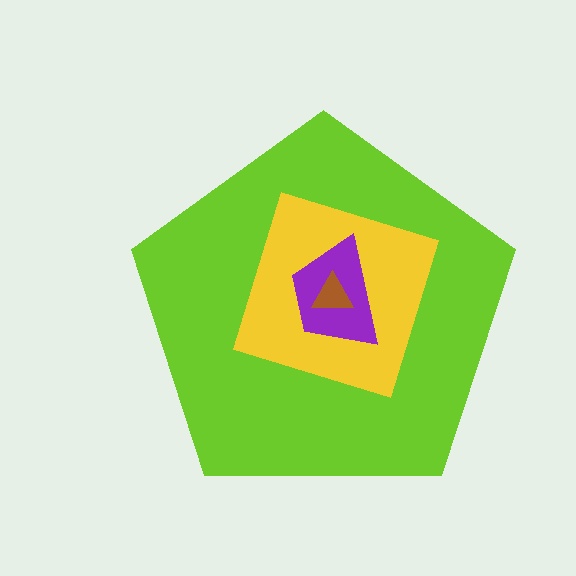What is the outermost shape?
The lime pentagon.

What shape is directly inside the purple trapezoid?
The brown triangle.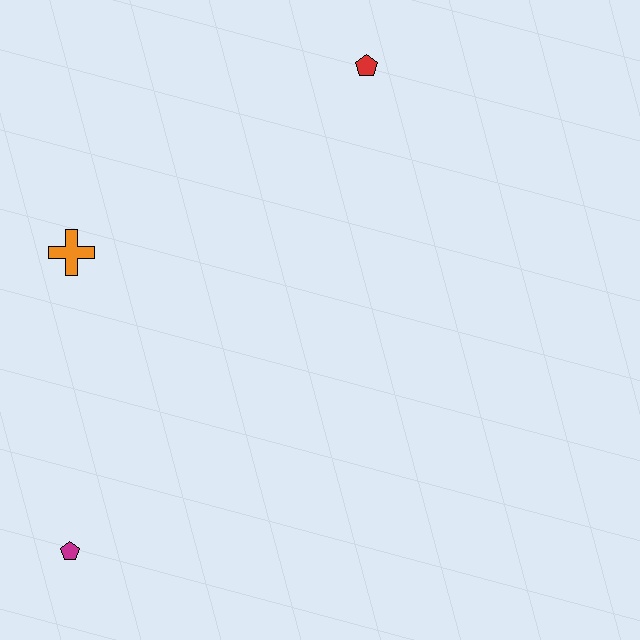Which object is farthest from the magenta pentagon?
The red pentagon is farthest from the magenta pentagon.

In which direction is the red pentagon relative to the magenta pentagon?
The red pentagon is above the magenta pentagon.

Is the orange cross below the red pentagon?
Yes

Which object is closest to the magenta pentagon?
The orange cross is closest to the magenta pentagon.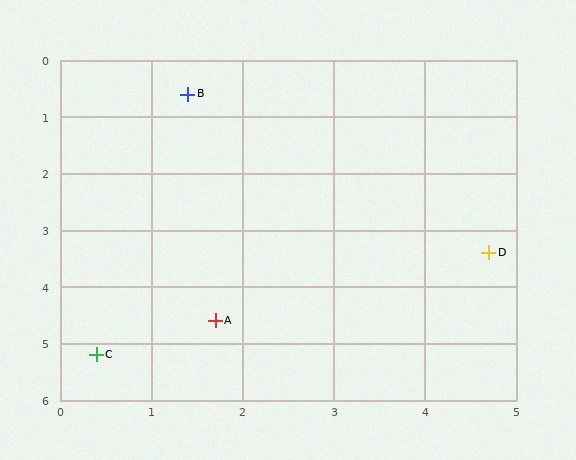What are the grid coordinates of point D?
Point D is at approximately (4.7, 3.4).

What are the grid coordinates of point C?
Point C is at approximately (0.4, 5.2).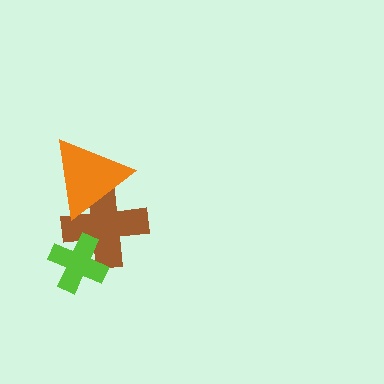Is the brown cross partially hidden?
Yes, it is partially covered by another shape.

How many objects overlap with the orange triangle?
1 object overlaps with the orange triangle.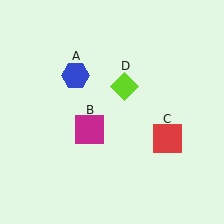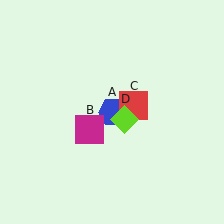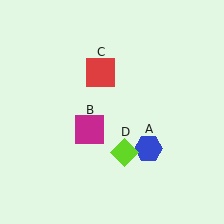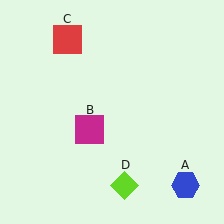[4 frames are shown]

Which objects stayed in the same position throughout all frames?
Magenta square (object B) remained stationary.